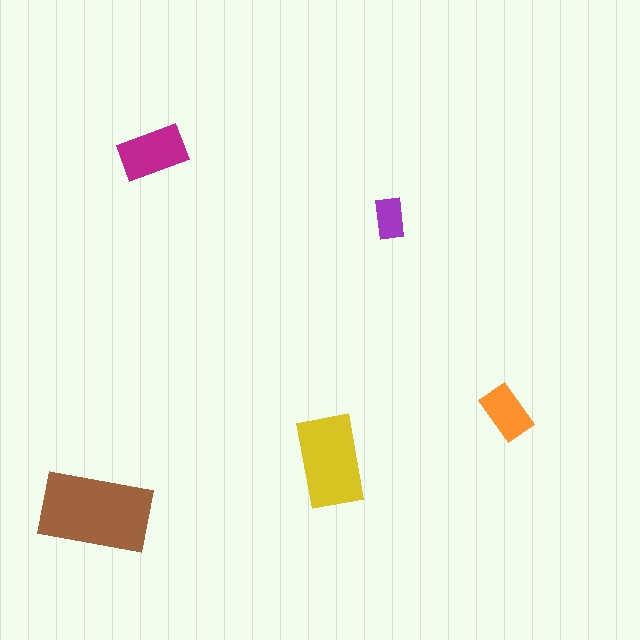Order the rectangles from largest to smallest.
the brown one, the yellow one, the magenta one, the orange one, the purple one.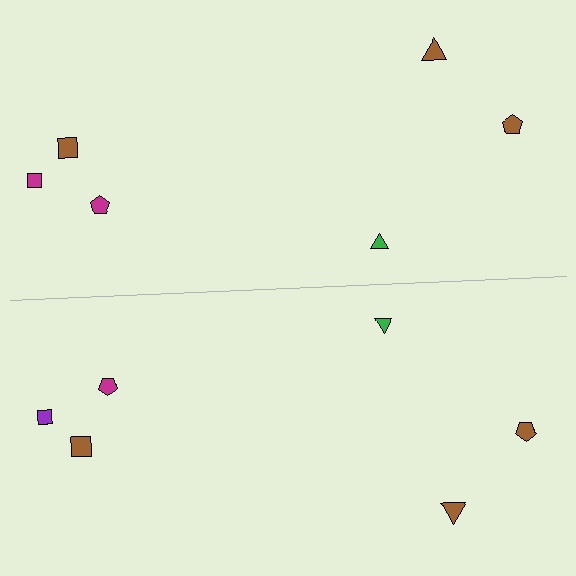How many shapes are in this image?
There are 12 shapes in this image.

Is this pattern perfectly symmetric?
No, the pattern is not perfectly symmetric. The purple square on the bottom side breaks the symmetry — its mirror counterpart is magenta.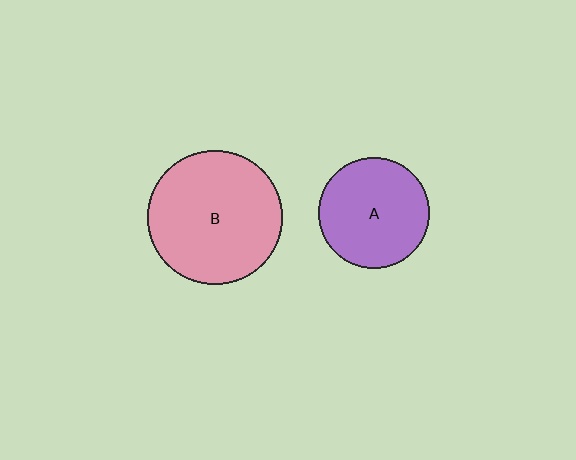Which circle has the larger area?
Circle B (pink).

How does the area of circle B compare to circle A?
Approximately 1.5 times.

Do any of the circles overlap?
No, none of the circles overlap.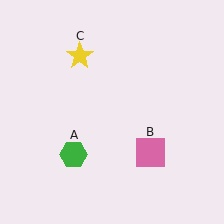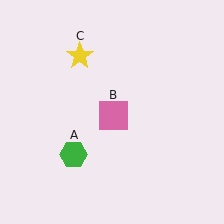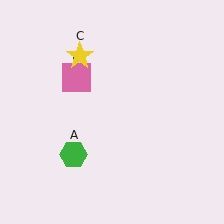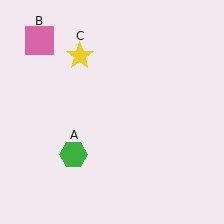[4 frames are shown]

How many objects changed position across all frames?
1 object changed position: pink square (object B).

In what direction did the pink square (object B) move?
The pink square (object B) moved up and to the left.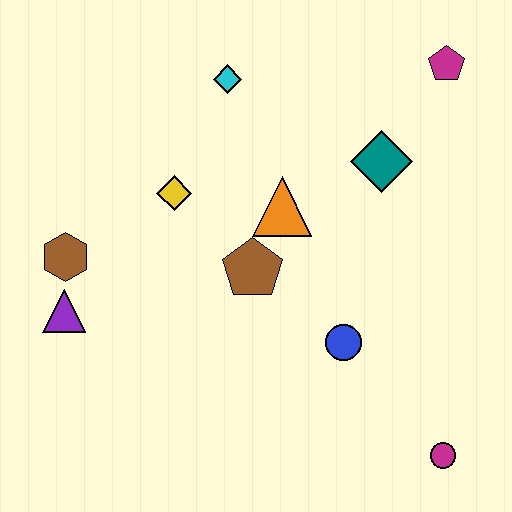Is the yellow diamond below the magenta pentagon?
Yes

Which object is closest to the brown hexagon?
The purple triangle is closest to the brown hexagon.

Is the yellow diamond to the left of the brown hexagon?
No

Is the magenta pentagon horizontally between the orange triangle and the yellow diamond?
No